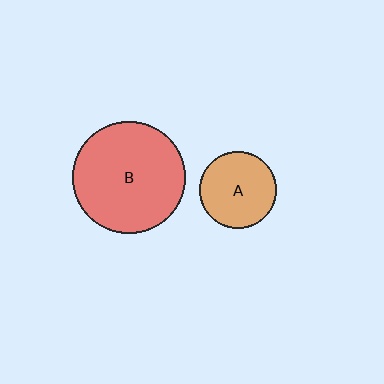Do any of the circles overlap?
No, none of the circles overlap.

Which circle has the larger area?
Circle B (red).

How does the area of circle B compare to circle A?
Approximately 2.1 times.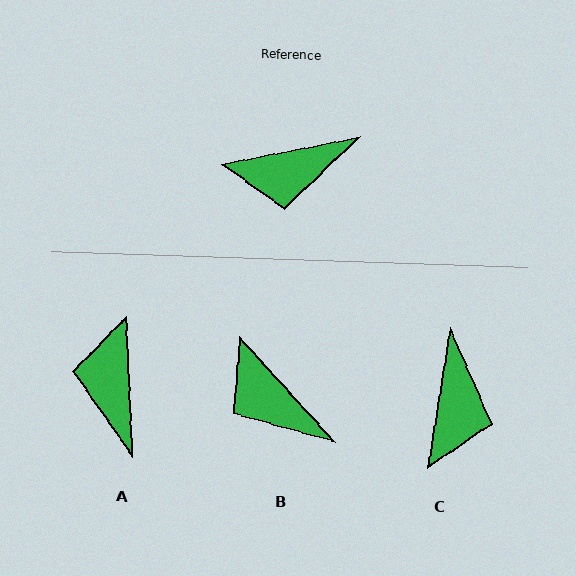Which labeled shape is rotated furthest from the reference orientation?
A, about 98 degrees away.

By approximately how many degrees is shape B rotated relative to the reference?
Approximately 59 degrees clockwise.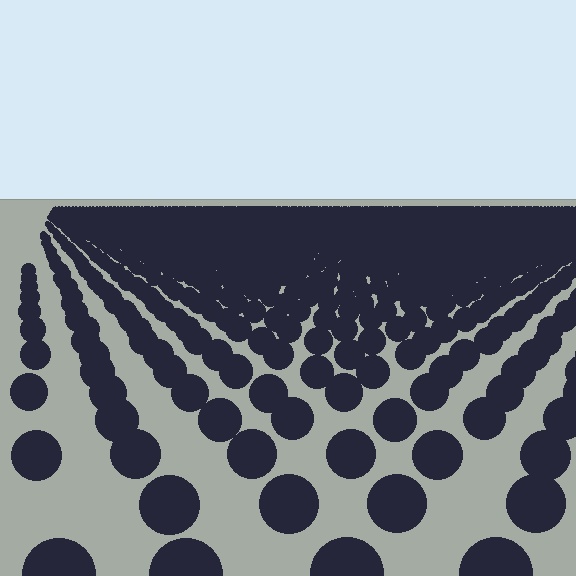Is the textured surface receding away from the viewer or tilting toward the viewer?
The surface is receding away from the viewer. Texture elements get smaller and denser toward the top.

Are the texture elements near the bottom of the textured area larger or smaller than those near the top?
Larger. Near the bottom, elements are closer to the viewer and appear at a bigger on-screen size.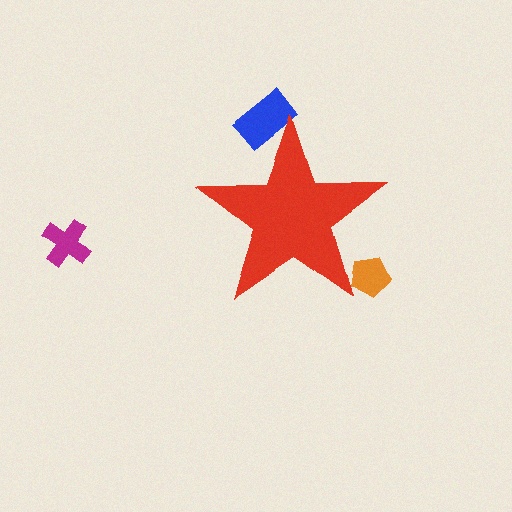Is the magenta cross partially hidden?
No, the magenta cross is fully visible.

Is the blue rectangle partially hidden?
Yes, the blue rectangle is partially hidden behind the red star.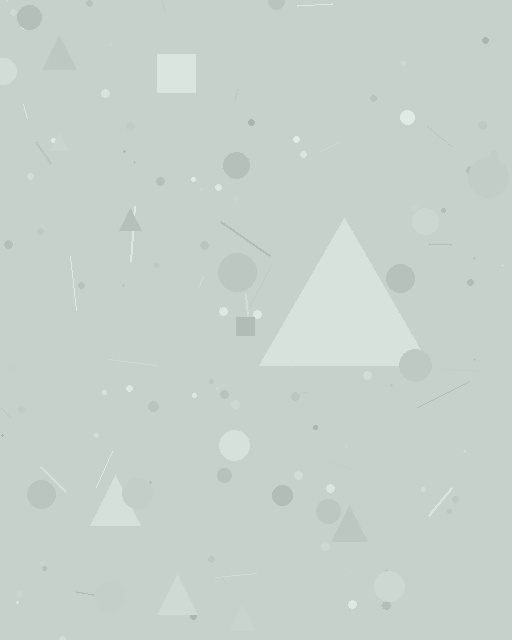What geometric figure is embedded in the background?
A triangle is embedded in the background.